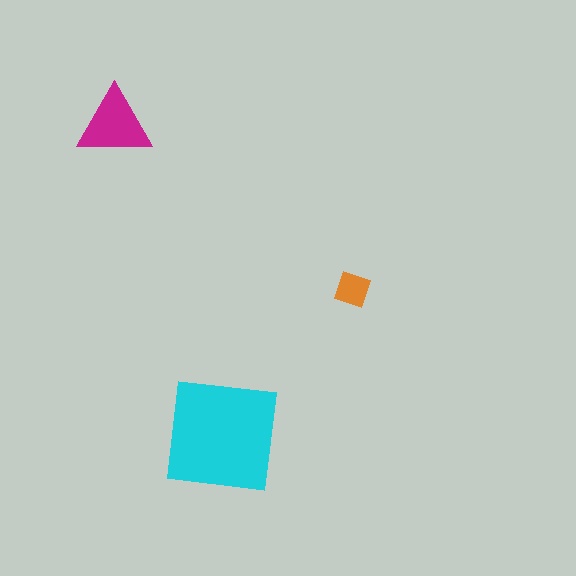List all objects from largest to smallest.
The cyan square, the magenta triangle, the orange diamond.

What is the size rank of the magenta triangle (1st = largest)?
2nd.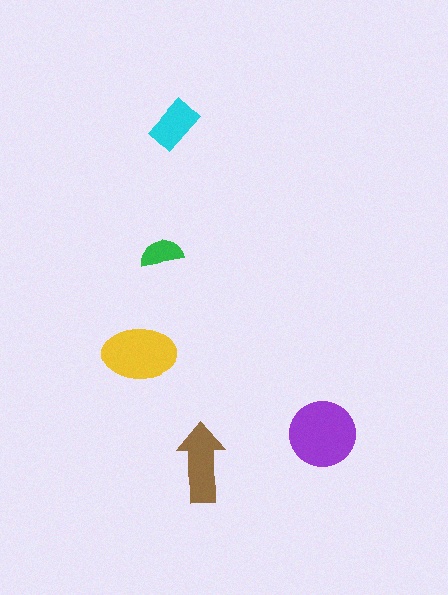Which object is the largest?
The purple circle.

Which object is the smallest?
The green semicircle.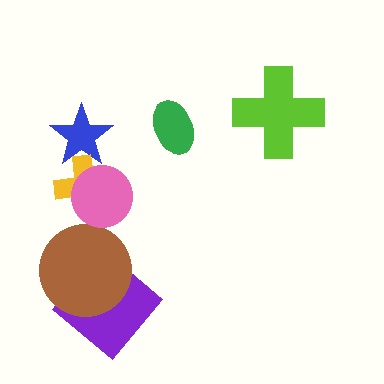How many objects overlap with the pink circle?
1 object overlaps with the pink circle.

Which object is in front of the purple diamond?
The brown circle is in front of the purple diamond.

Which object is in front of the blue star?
The yellow cross is in front of the blue star.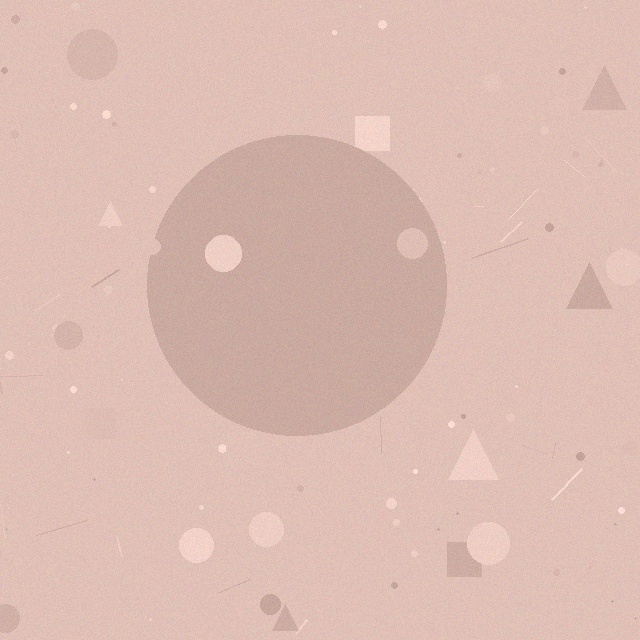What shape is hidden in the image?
A circle is hidden in the image.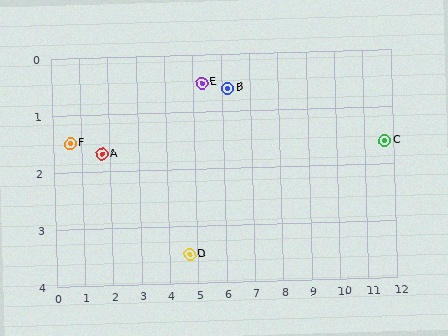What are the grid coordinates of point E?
Point E is at approximately (5.3, 0.5).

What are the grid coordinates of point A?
Point A is at approximately (1.7, 1.7).